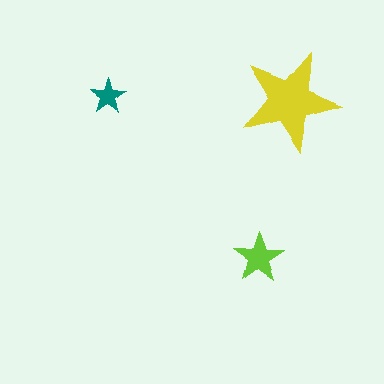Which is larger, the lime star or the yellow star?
The yellow one.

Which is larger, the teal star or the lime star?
The lime one.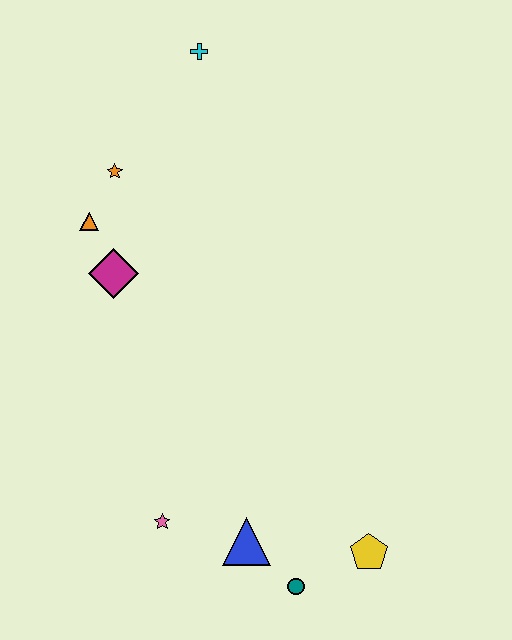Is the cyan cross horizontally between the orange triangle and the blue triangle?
Yes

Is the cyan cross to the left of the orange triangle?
No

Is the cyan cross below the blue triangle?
No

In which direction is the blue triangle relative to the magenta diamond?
The blue triangle is below the magenta diamond.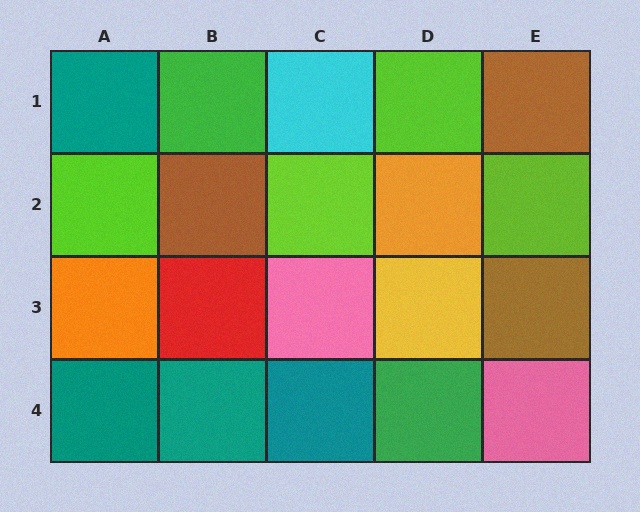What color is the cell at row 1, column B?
Green.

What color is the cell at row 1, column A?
Teal.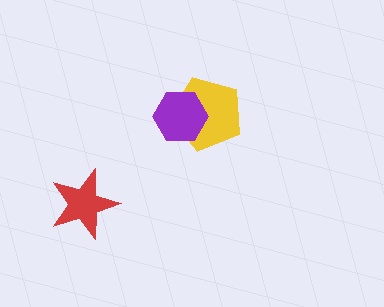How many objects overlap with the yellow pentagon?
1 object overlaps with the yellow pentagon.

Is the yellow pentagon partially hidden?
Yes, it is partially covered by another shape.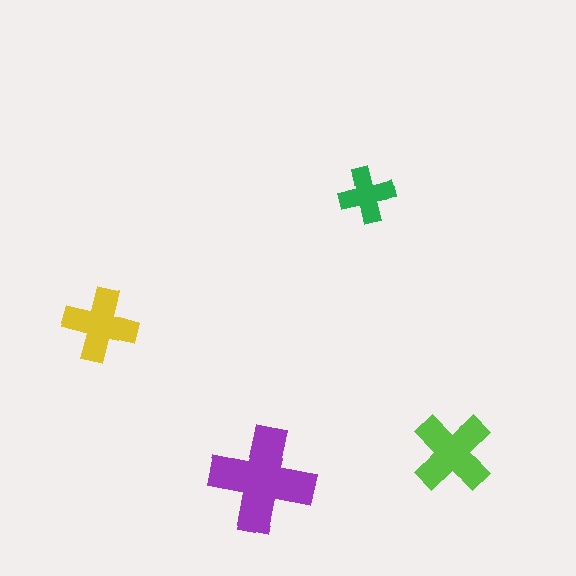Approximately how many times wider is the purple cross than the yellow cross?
About 1.5 times wider.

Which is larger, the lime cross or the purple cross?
The purple one.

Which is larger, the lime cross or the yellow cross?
The lime one.